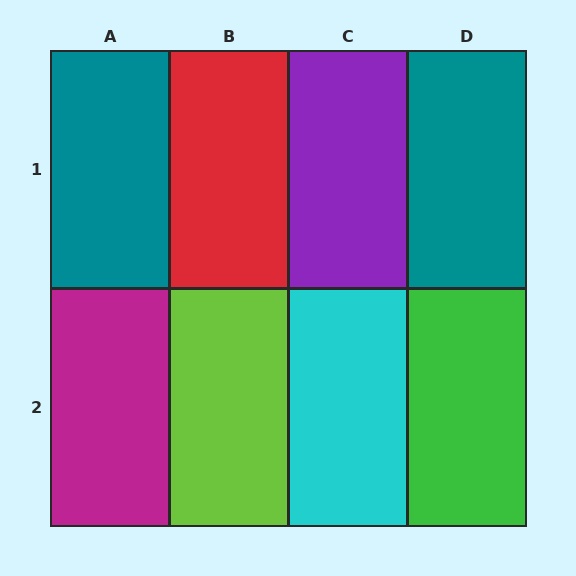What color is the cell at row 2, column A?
Magenta.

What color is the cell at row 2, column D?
Green.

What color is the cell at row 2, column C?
Cyan.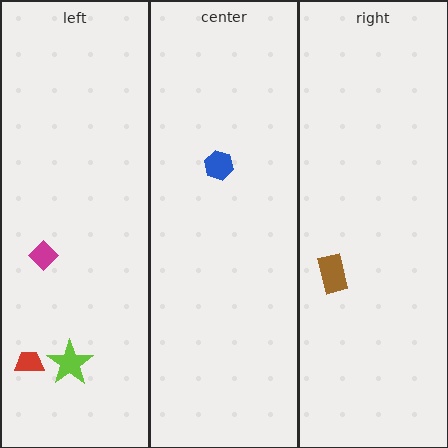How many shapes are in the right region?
1.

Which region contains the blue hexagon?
The center region.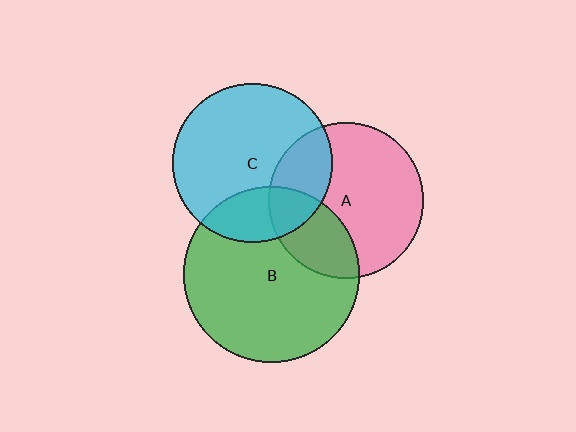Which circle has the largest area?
Circle B (green).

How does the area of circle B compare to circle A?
Approximately 1.3 times.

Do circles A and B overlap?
Yes.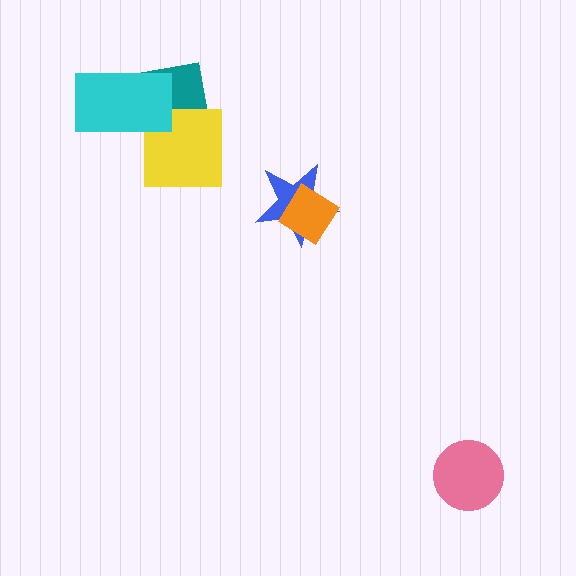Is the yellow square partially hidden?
Yes, it is partially covered by another shape.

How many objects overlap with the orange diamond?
1 object overlaps with the orange diamond.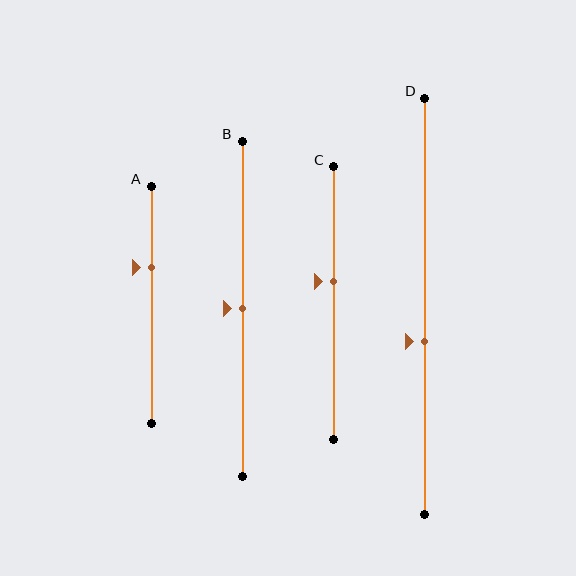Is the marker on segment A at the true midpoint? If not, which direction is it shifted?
No, the marker on segment A is shifted upward by about 16% of the segment length.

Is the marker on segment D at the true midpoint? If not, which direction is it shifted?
No, the marker on segment D is shifted downward by about 8% of the segment length.